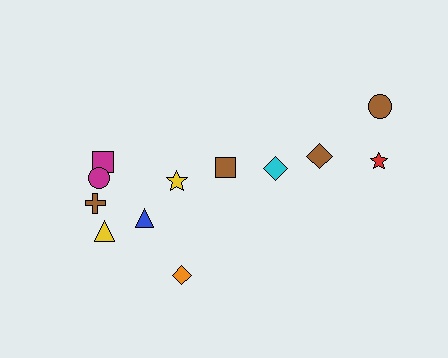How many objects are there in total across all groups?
There are 12 objects.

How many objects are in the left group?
There are 7 objects.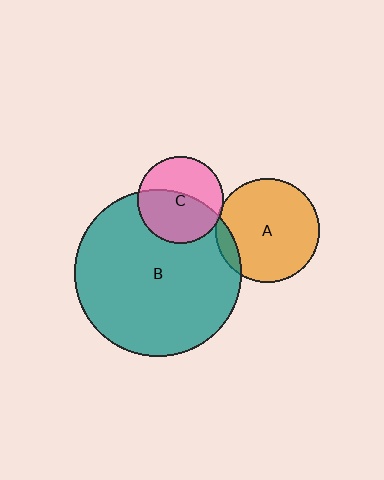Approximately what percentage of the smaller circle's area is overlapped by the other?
Approximately 10%.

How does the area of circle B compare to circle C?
Approximately 3.7 times.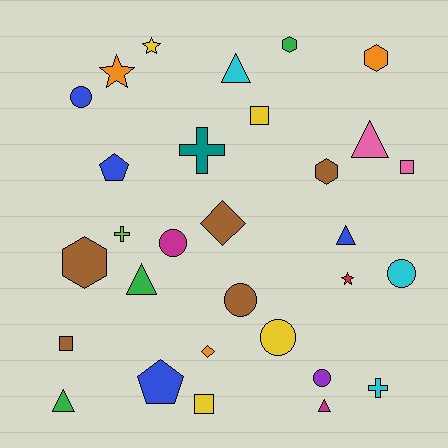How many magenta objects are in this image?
There are 2 magenta objects.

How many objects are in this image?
There are 30 objects.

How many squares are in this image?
There are 4 squares.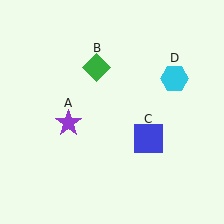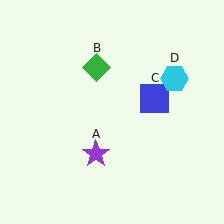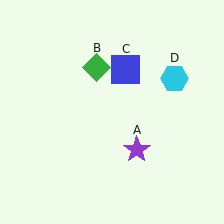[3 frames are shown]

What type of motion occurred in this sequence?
The purple star (object A), blue square (object C) rotated counterclockwise around the center of the scene.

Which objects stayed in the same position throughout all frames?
Green diamond (object B) and cyan hexagon (object D) remained stationary.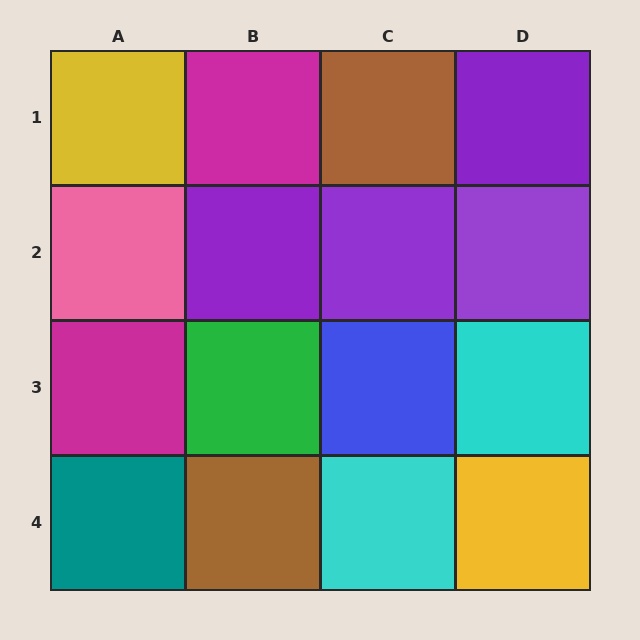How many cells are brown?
2 cells are brown.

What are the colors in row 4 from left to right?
Teal, brown, cyan, yellow.